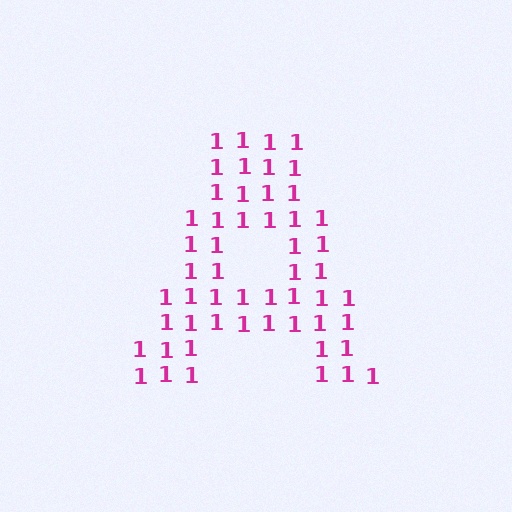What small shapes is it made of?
It is made of small digit 1's.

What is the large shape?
The large shape is the letter A.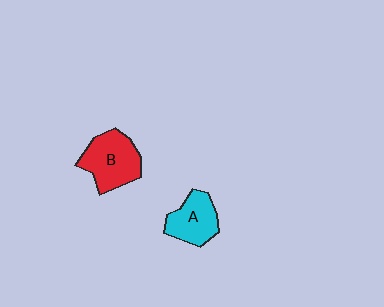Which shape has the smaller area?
Shape A (cyan).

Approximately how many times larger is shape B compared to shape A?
Approximately 1.3 times.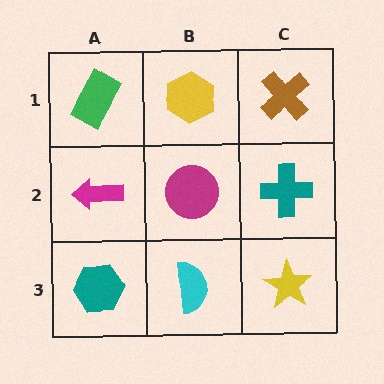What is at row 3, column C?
A yellow star.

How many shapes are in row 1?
3 shapes.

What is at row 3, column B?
A cyan semicircle.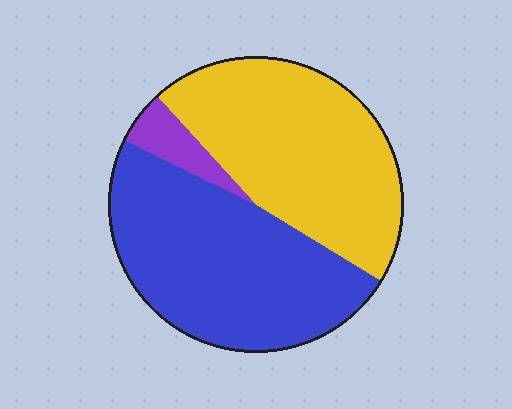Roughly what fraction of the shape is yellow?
Yellow takes up between a quarter and a half of the shape.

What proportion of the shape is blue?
Blue covers around 50% of the shape.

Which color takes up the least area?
Purple, at roughly 5%.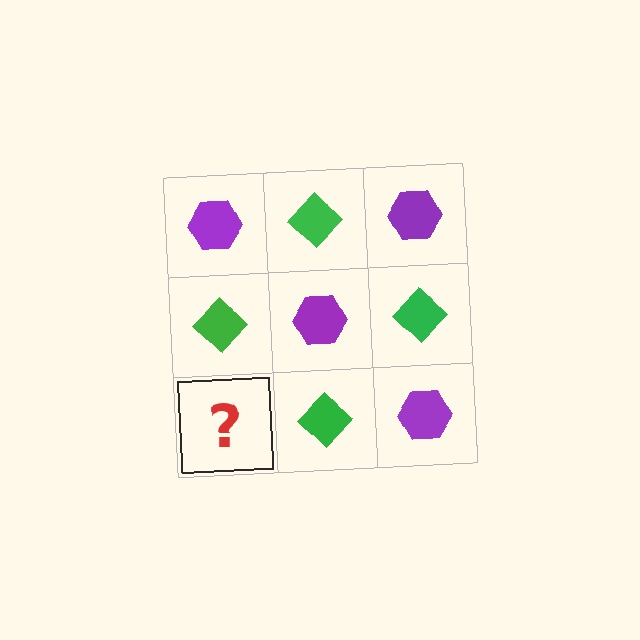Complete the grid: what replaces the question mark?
The question mark should be replaced with a purple hexagon.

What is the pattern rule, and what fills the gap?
The rule is that it alternates purple hexagon and green diamond in a checkerboard pattern. The gap should be filled with a purple hexagon.